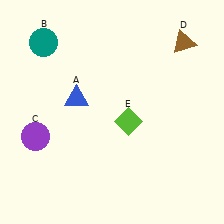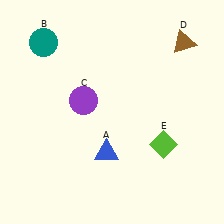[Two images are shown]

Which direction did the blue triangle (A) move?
The blue triangle (A) moved down.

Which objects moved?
The objects that moved are: the blue triangle (A), the purple circle (C), the lime diamond (E).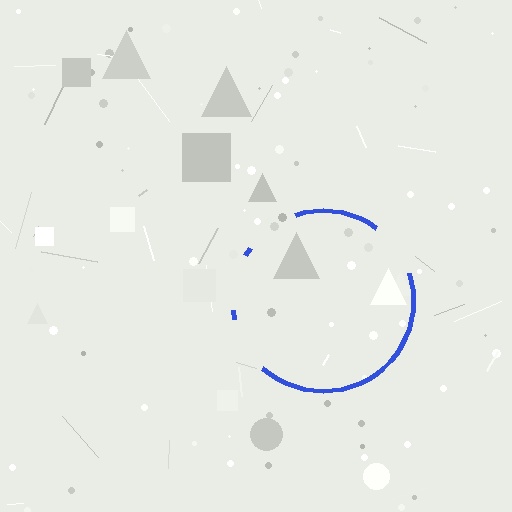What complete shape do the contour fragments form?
The contour fragments form a circle.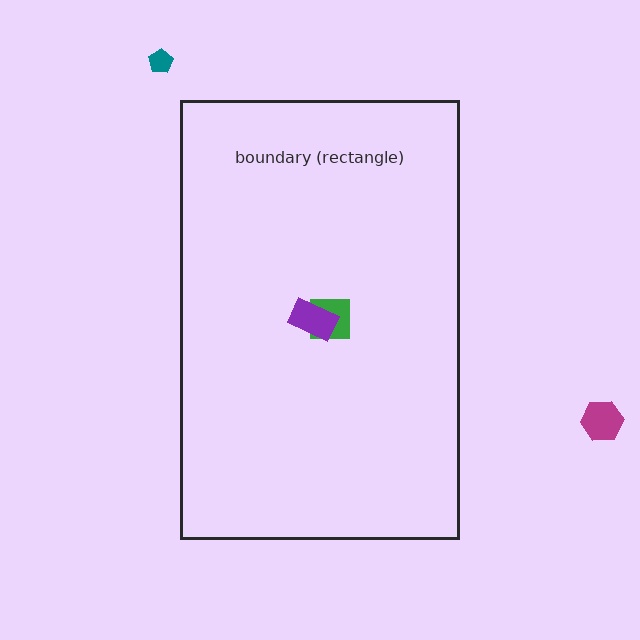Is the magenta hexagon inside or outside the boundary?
Outside.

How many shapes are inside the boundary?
2 inside, 2 outside.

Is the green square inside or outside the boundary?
Inside.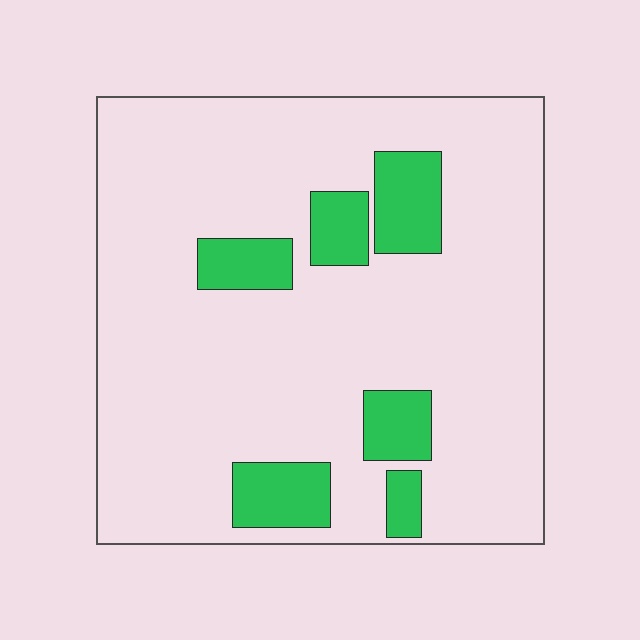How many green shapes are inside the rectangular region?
6.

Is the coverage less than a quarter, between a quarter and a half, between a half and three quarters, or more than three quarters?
Less than a quarter.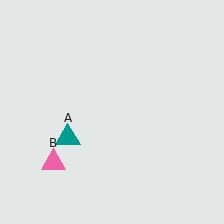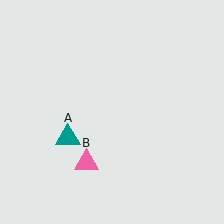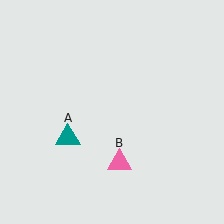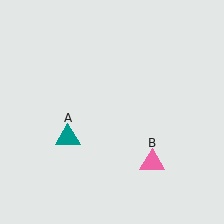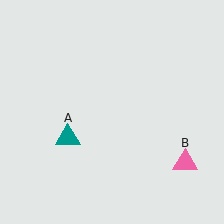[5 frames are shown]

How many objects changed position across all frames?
1 object changed position: pink triangle (object B).